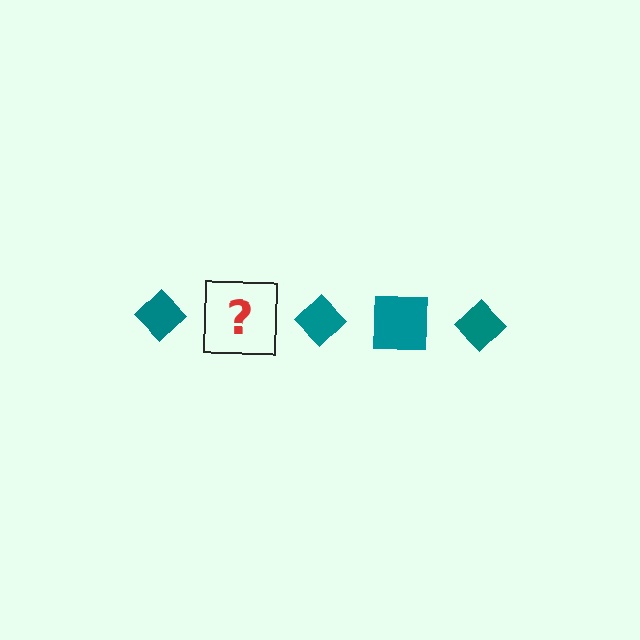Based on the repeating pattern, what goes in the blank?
The blank should be a teal square.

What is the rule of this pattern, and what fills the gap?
The rule is that the pattern cycles through diamond, square shapes in teal. The gap should be filled with a teal square.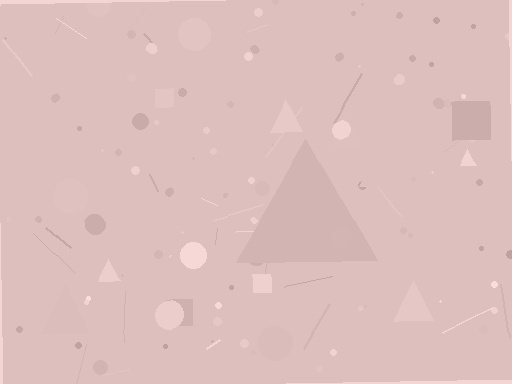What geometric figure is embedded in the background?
A triangle is embedded in the background.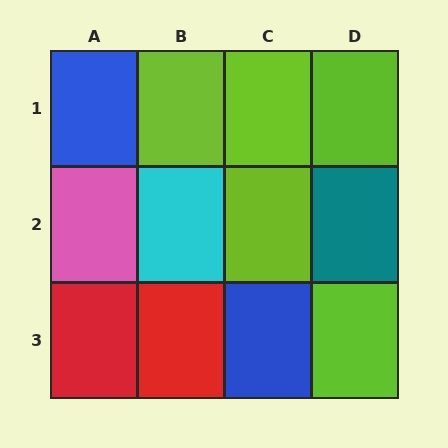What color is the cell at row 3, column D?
Lime.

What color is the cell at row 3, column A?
Red.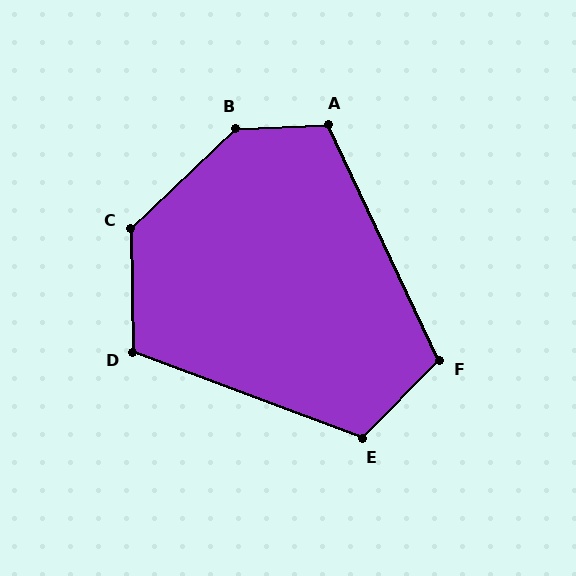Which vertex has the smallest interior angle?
F, at approximately 110 degrees.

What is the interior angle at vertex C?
Approximately 133 degrees (obtuse).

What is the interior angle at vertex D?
Approximately 112 degrees (obtuse).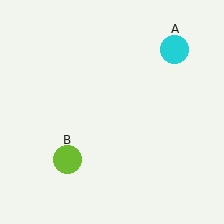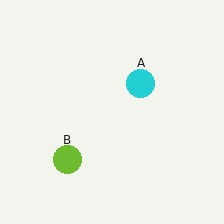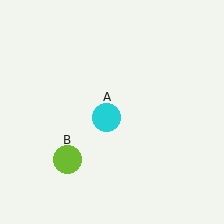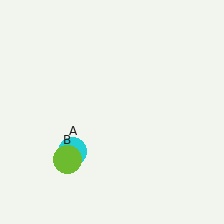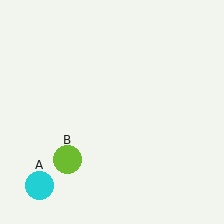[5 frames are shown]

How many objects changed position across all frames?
1 object changed position: cyan circle (object A).